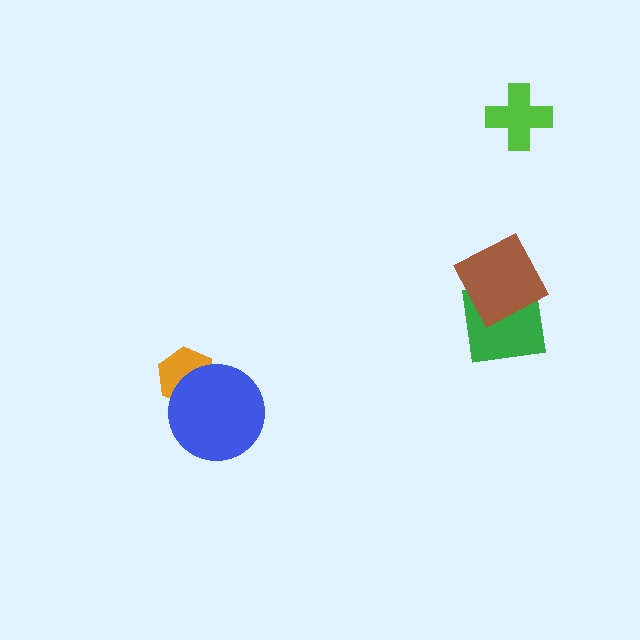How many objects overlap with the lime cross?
0 objects overlap with the lime cross.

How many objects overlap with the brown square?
1 object overlaps with the brown square.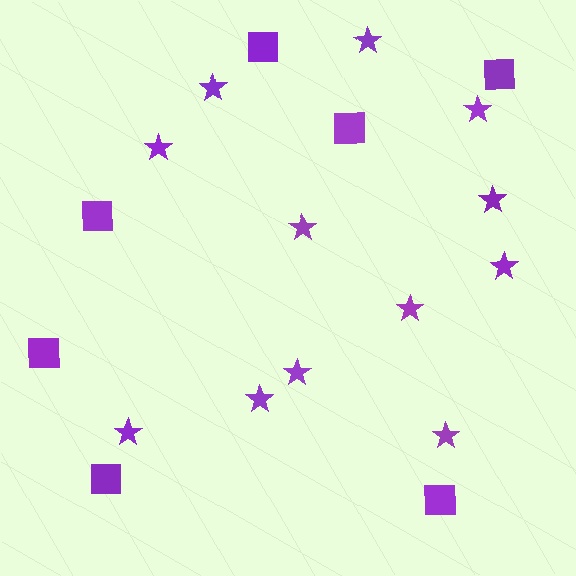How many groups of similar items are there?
There are 2 groups: one group of squares (7) and one group of stars (12).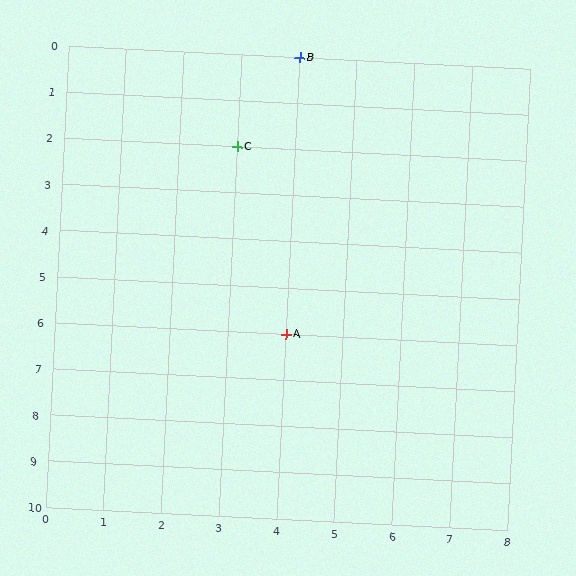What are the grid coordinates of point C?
Point C is at grid coordinates (3, 2).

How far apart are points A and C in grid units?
Points A and C are 1 column and 4 rows apart (about 4.1 grid units diagonally).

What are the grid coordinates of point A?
Point A is at grid coordinates (4, 6).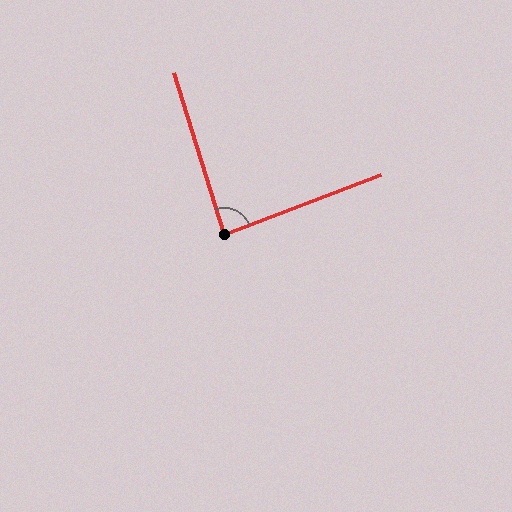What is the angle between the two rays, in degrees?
Approximately 86 degrees.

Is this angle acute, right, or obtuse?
It is approximately a right angle.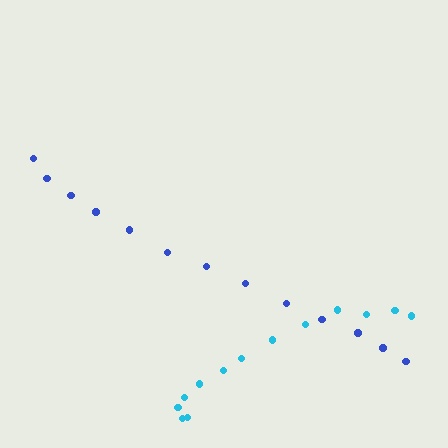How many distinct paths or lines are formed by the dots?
There are 2 distinct paths.